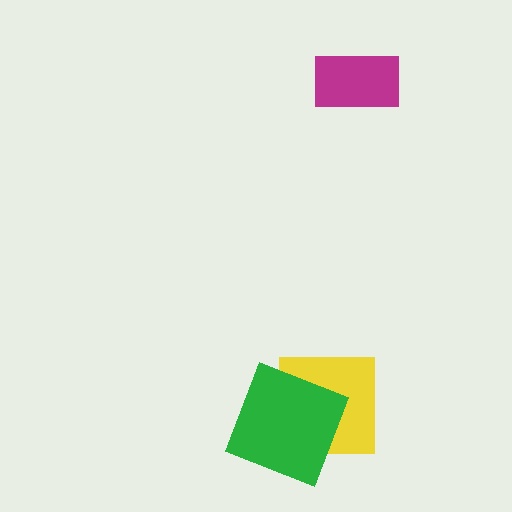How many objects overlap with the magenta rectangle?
0 objects overlap with the magenta rectangle.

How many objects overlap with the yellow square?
1 object overlaps with the yellow square.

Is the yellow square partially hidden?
Yes, it is partially covered by another shape.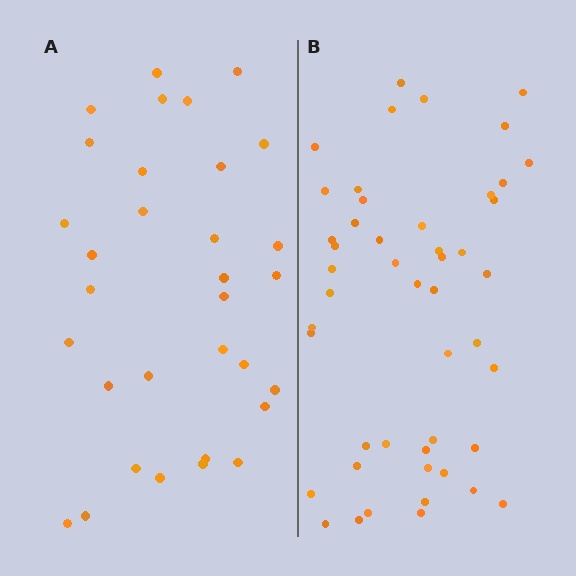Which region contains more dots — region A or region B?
Region B (the right region) has more dots.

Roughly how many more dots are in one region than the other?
Region B has approximately 15 more dots than region A.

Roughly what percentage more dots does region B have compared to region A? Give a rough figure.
About 50% more.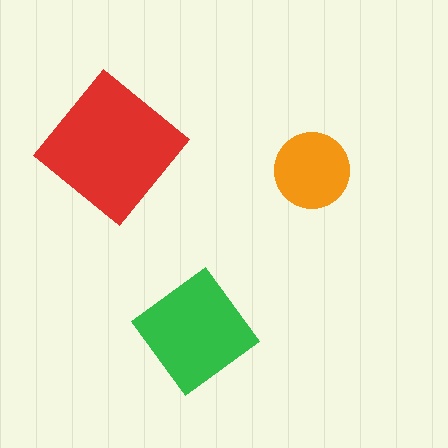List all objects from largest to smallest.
The red diamond, the green diamond, the orange circle.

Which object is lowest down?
The green diamond is bottommost.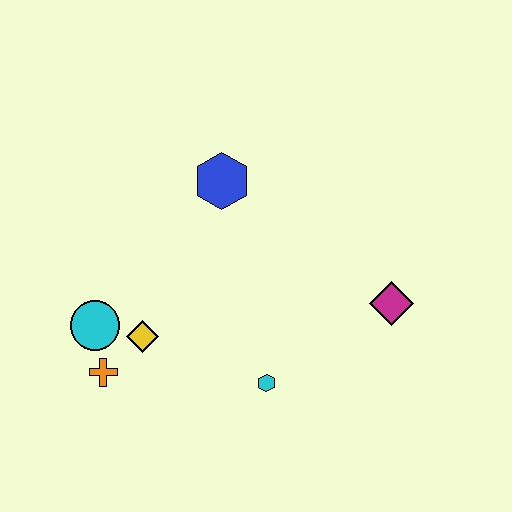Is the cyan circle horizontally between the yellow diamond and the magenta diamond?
No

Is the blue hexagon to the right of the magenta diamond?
No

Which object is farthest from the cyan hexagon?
The blue hexagon is farthest from the cyan hexagon.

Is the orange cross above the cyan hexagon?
Yes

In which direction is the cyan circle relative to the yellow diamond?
The cyan circle is to the left of the yellow diamond.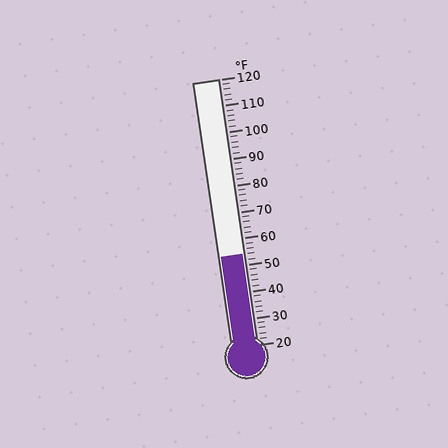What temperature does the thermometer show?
The thermometer shows approximately 54°F.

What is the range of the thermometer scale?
The thermometer scale ranges from 20°F to 120°F.